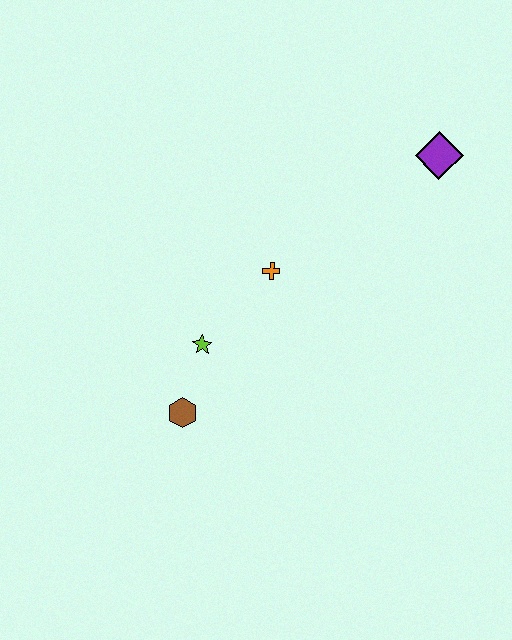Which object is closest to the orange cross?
The lime star is closest to the orange cross.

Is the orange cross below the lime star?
No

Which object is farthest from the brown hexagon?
The purple diamond is farthest from the brown hexagon.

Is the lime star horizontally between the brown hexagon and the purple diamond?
Yes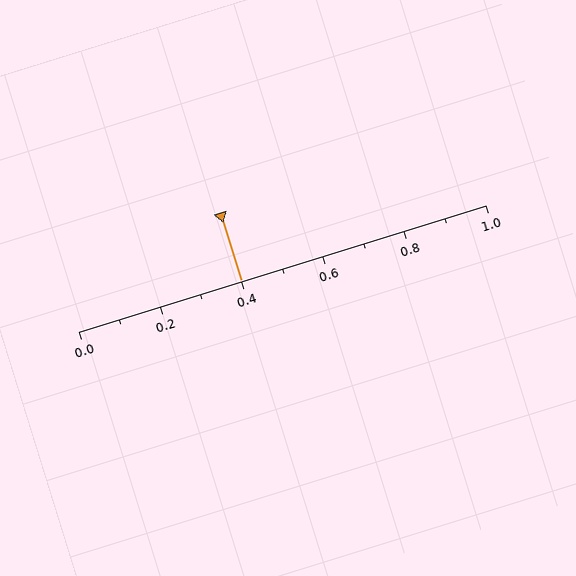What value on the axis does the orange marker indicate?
The marker indicates approximately 0.4.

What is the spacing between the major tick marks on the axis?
The major ticks are spaced 0.2 apart.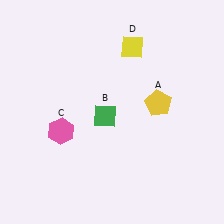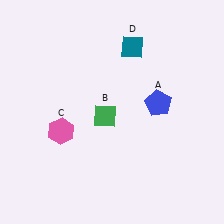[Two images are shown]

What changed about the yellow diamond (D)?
In Image 1, D is yellow. In Image 2, it changed to teal.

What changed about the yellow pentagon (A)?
In Image 1, A is yellow. In Image 2, it changed to blue.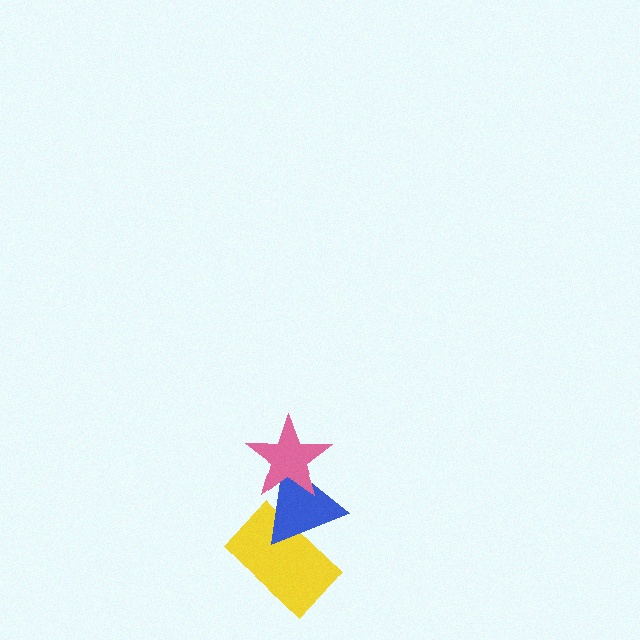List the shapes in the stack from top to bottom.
From top to bottom: the pink star, the blue triangle, the yellow rectangle.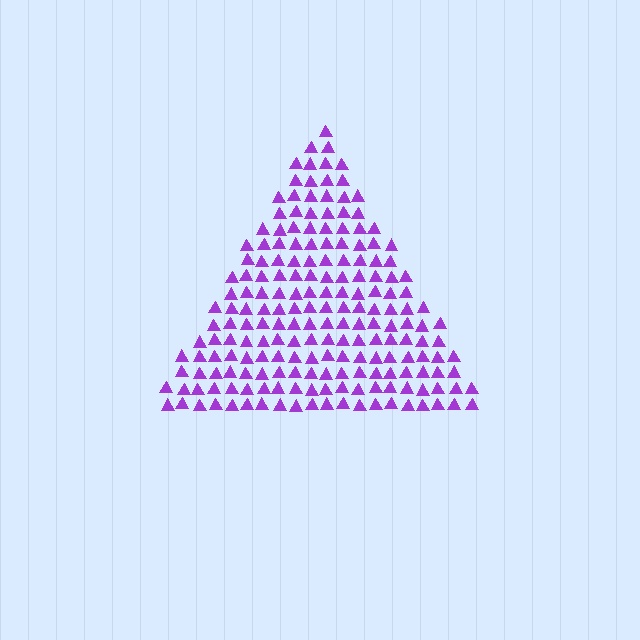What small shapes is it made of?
It is made of small triangles.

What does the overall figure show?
The overall figure shows a triangle.